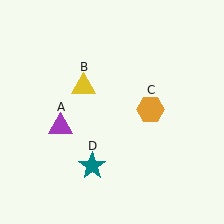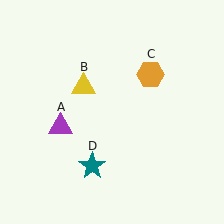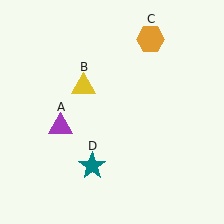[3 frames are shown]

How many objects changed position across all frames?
1 object changed position: orange hexagon (object C).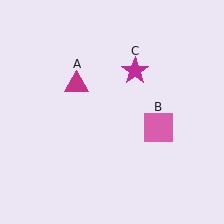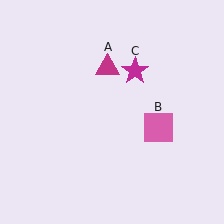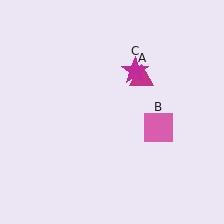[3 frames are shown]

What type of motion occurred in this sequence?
The magenta triangle (object A) rotated clockwise around the center of the scene.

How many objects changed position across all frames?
1 object changed position: magenta triangle (object A).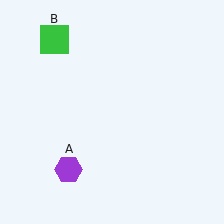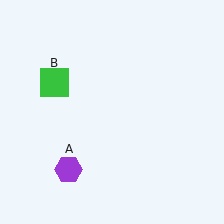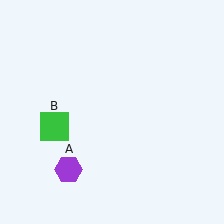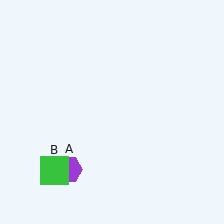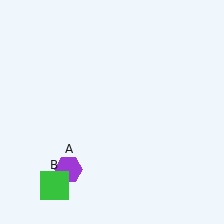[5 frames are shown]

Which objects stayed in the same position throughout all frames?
Purple hexagon (object A) remained stationary.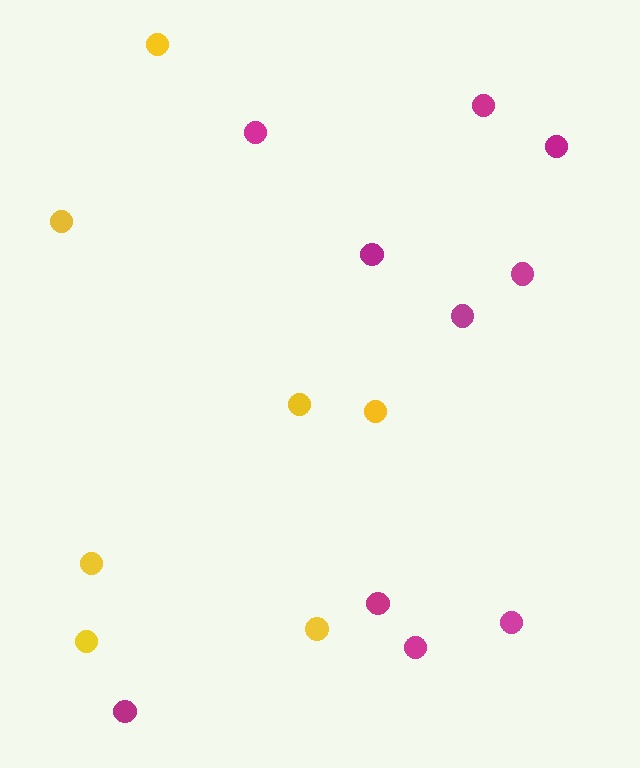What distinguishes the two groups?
There are 2 groups: one group of magenta circles (10) and one group of yellow circles (7).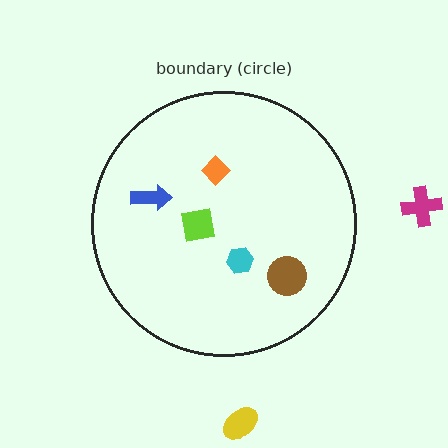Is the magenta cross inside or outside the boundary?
Outside.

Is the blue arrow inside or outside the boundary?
Inside.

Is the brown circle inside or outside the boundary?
Inside.